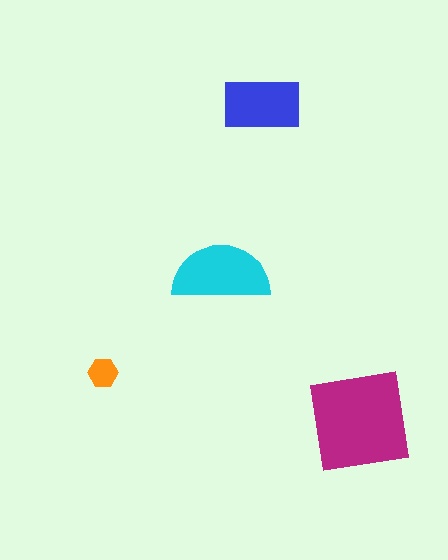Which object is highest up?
The blue rectangle is topmost.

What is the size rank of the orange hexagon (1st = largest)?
4th.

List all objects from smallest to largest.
The orange hexagon, the blue rectangle, the cyan semicircle, the magenta square.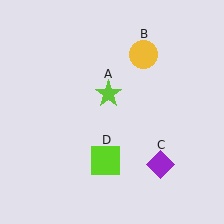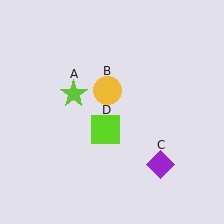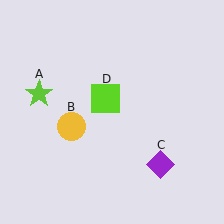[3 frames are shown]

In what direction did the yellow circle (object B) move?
The yellow circle (object B) moved down and to the left.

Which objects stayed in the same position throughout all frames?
Purple diamond (object C) remained stationary.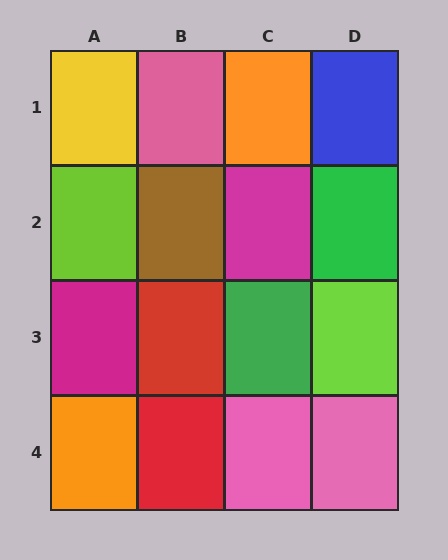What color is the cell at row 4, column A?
Orange.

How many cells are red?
2 cells are red.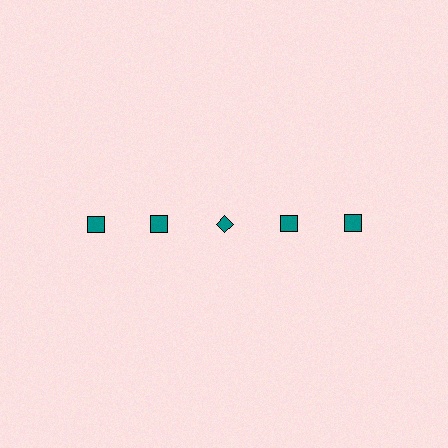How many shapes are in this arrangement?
There are 5 shapes arranged in a grid pattern.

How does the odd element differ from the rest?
It has a different shape: diamond instead of square.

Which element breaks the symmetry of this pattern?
The teal diamond in the top row, center column breaks the symmetry. All other shapes are teal squares.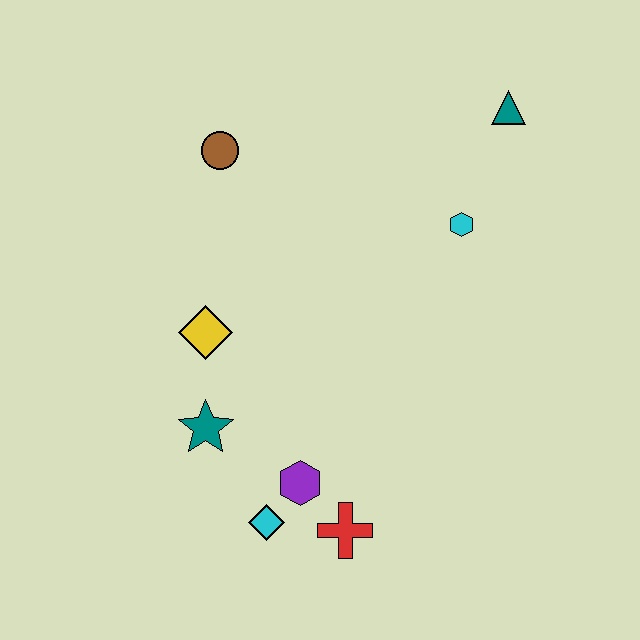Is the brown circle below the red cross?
No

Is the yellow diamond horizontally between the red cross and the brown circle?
No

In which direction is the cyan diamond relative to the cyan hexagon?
The cyan diamond is below the cyan hexagon.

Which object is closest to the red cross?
The purple hexagon is closest to the red cross.